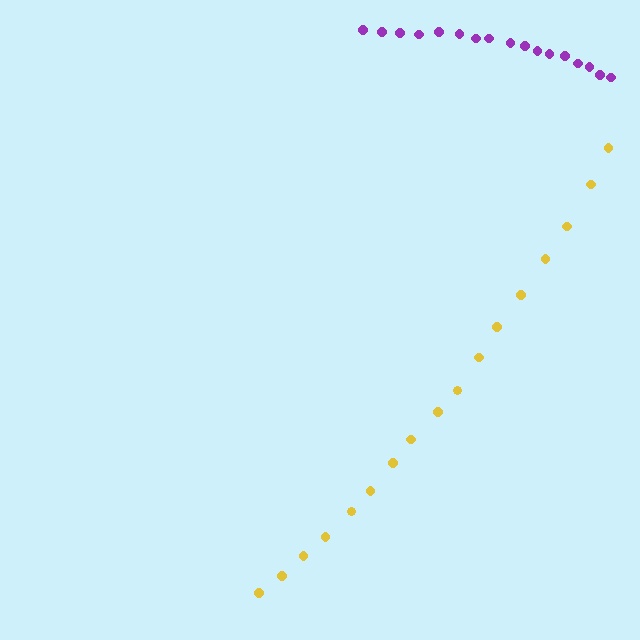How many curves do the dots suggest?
There are 2 distinct paths.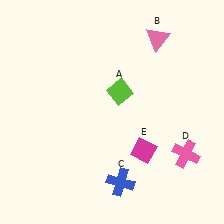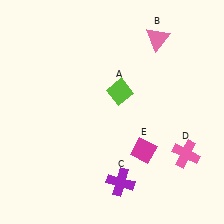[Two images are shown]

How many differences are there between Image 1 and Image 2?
There is 1 difference between the two images.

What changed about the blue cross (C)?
In Image 1, C is blue. In Image 2, it changed to purple.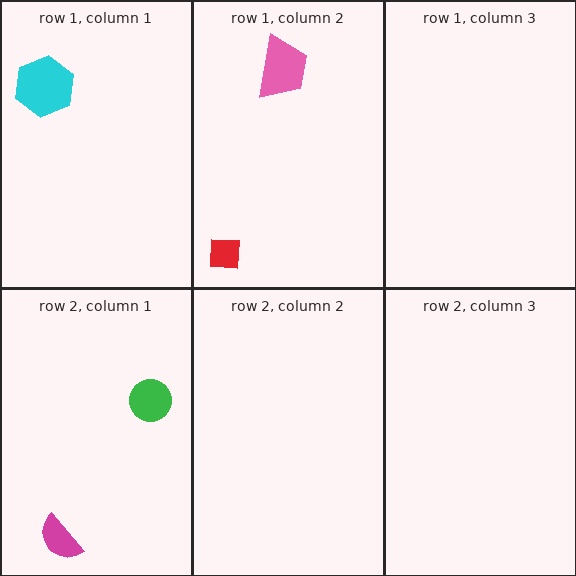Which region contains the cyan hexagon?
The row 1, column 1 region.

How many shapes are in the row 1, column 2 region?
2.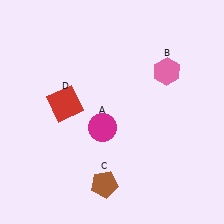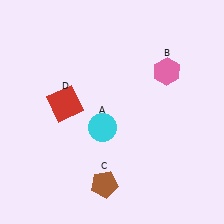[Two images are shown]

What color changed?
The circle (A) changed from magenta in Image 1 to cyan in Image 2.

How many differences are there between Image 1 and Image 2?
There is 1 difference between the two images.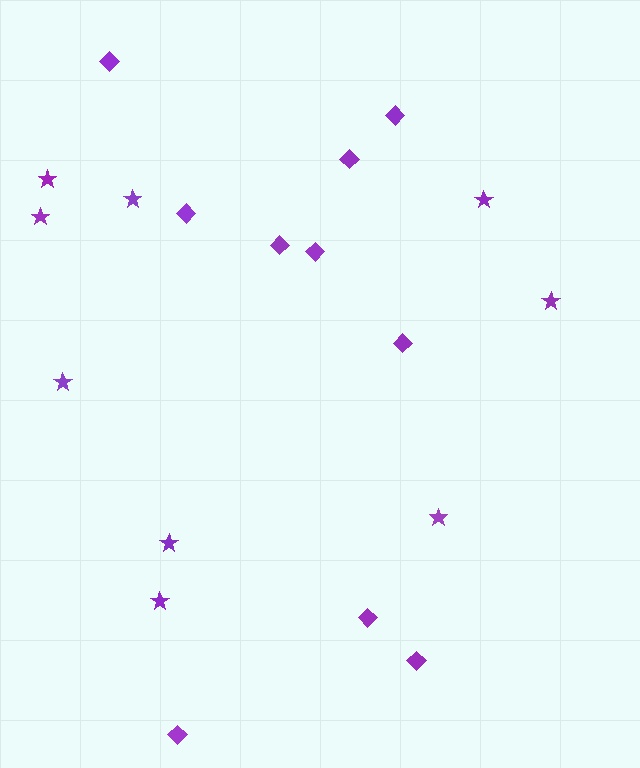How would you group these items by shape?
There are 2 groups: one group of diamonds (10) and one group of stars (9).